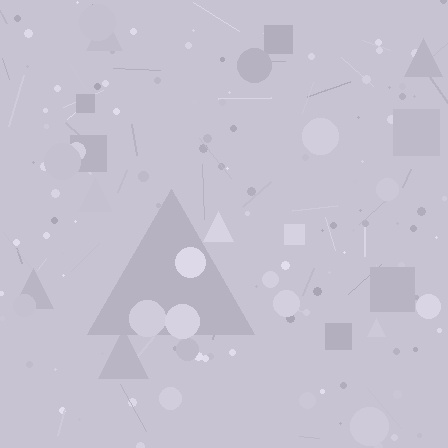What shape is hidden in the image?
A triangle is hidden in the image.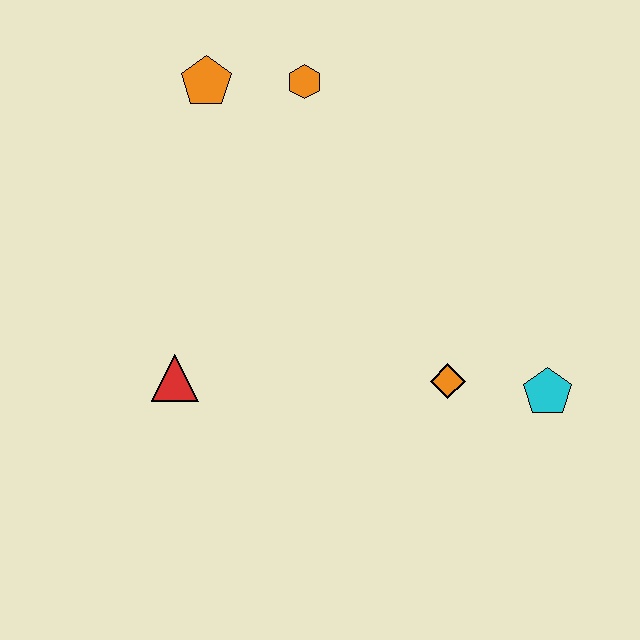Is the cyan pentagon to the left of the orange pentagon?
No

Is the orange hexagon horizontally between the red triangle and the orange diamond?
Yes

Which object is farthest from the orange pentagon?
The cyan pentagon is farthest from the orange pentagon.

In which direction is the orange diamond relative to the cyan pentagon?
The orange diamond is to the left of the cyan pentagon.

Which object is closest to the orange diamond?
The cyan pentagon is closest to the orange diamond.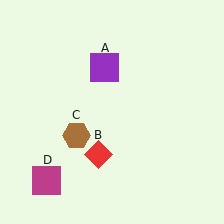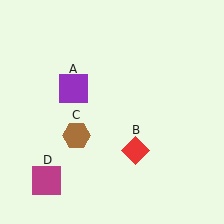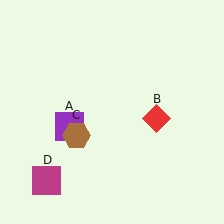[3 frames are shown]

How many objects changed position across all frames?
2 objects changed position: purple square (object A), red diamond (object B).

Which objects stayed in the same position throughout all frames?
Brown hexagon (object C) and magenta square (object D) remained stationary.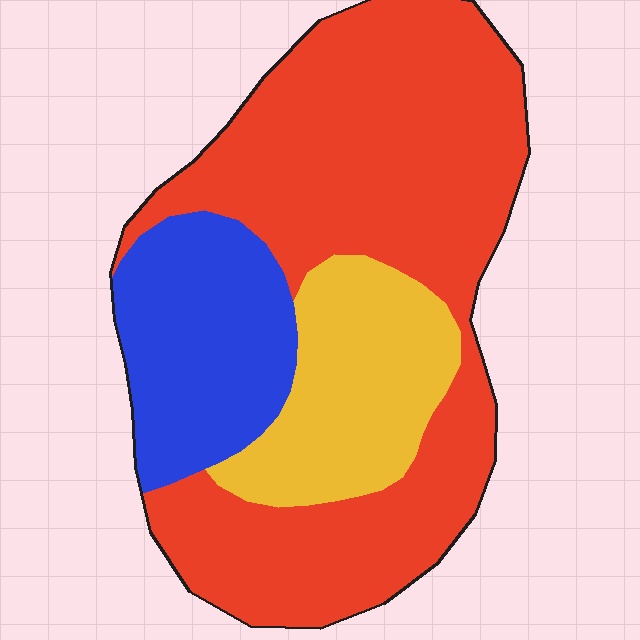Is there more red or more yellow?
Red.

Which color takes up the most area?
Red, at roughly 60%.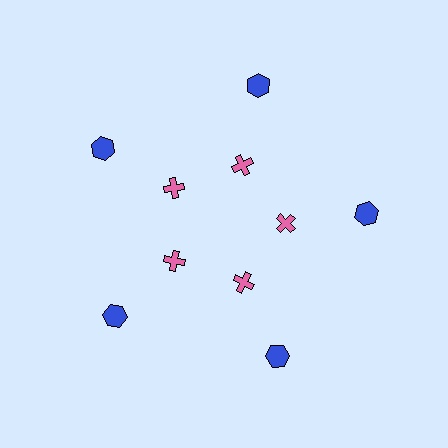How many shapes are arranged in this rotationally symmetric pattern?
There are 10 shapes, arranged in 5 groups of 2.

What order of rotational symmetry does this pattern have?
This pattern has 5-fold rotational symmetry.